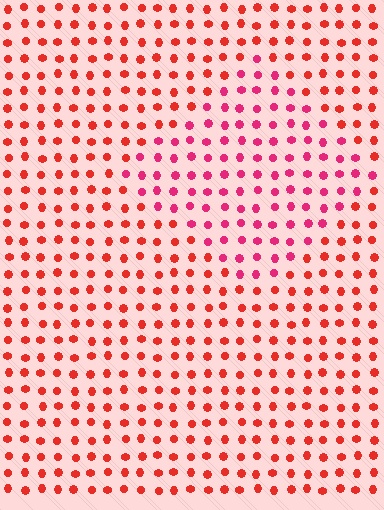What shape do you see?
I see a diamond.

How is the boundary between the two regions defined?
The boundary is defined purely by a slight shift in hue (about 28 degrees). Spacing, size, and orientation are identical on both sides.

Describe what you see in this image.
The image is filled with small red elements in a uniform arrangement. A diamond-shaped region is visible where the elements are tinted to a slightly different hue, forming a subtle color boundary.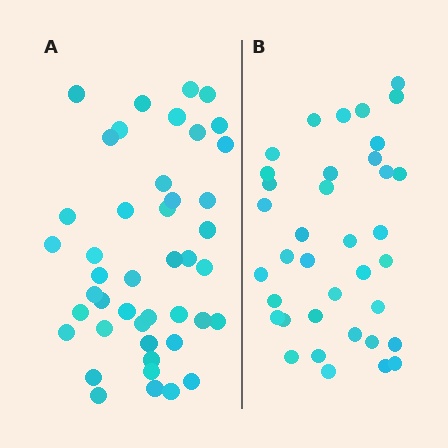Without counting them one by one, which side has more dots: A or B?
Region A (the left region) has more dots.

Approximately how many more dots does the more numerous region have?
Region A has roughly 8 or so more dots than region B.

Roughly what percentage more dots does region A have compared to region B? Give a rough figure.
About 20% more.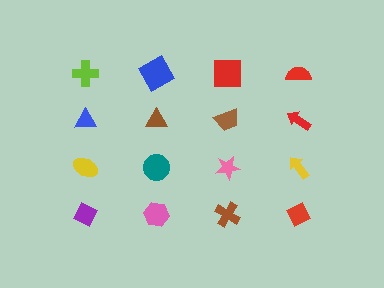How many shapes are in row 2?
4 shapes.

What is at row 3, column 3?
A pink star.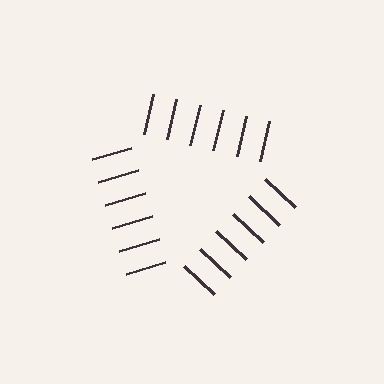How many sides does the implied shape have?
3 sides — the line-ends trace a triangle.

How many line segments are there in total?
18 — 6 along each of the 3 edges.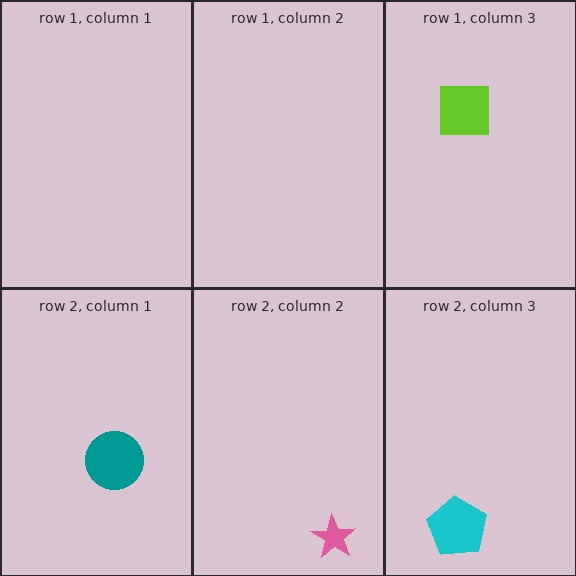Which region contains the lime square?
The row 1, column 3 region.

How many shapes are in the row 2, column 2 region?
1.